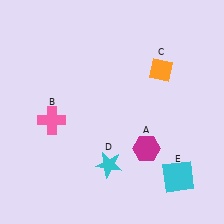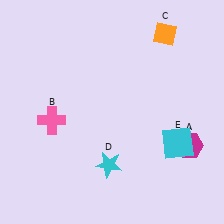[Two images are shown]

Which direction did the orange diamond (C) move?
The orange diamond (C) moved up.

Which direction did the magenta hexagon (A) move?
The magenta hexagon (A) moved right.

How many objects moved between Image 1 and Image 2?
3 objects moved between the two images.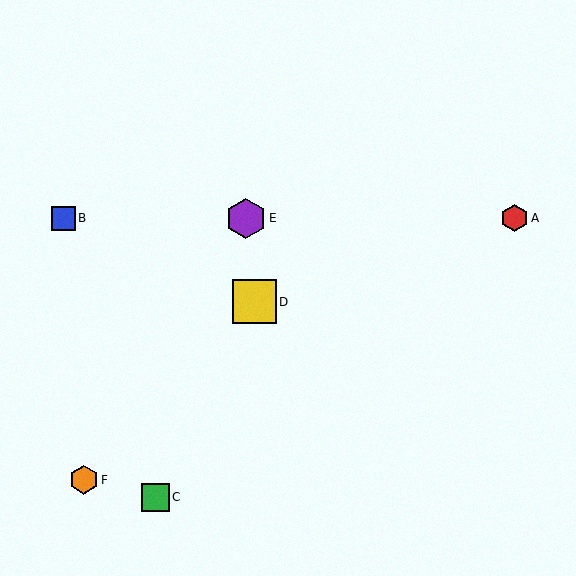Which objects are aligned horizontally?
Objects A, B, E are aligned horizontally.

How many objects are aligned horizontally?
3 objects (A, B, E) are aligned horizontally.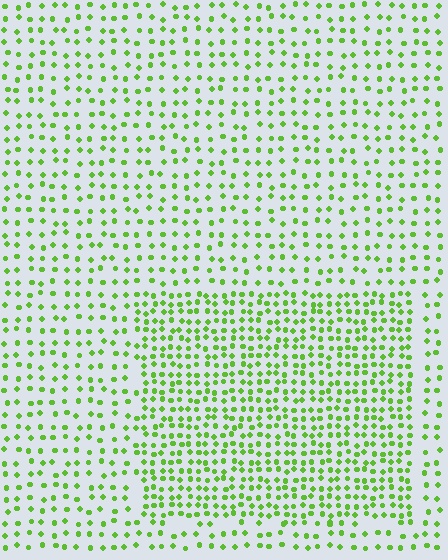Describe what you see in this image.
The image contains small lime elements arranged at two different densities. A rectangle-shaped region is visible where the elements are more densely packed than the surrounding area.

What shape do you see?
I see a rectangle.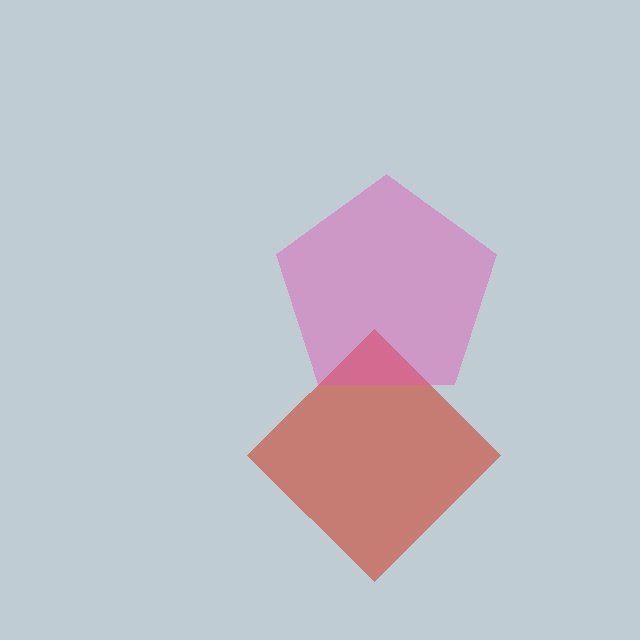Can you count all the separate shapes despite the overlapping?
Yes, there are 2 separate shapes.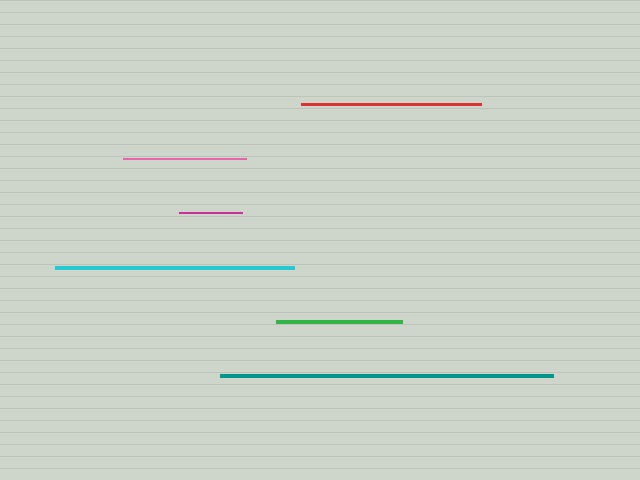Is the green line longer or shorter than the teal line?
The teal line is longer than the green line.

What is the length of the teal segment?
The teal segment is approximately 333 pixels long.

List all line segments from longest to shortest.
From longest to shortest: teal, cyan, red, green, pink, magenta.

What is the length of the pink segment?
The pink segment is approximately 123 pixels long.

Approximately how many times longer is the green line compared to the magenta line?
The green line is approximately 2.0 times the length of the magenta line.